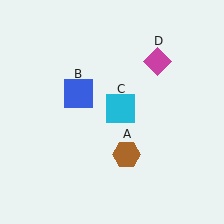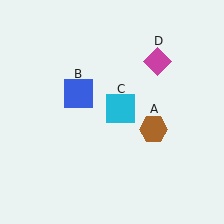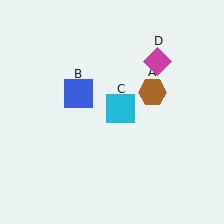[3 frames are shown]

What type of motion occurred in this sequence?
The brown hexagon (object A) rotated counterclockwise around the center of the scene.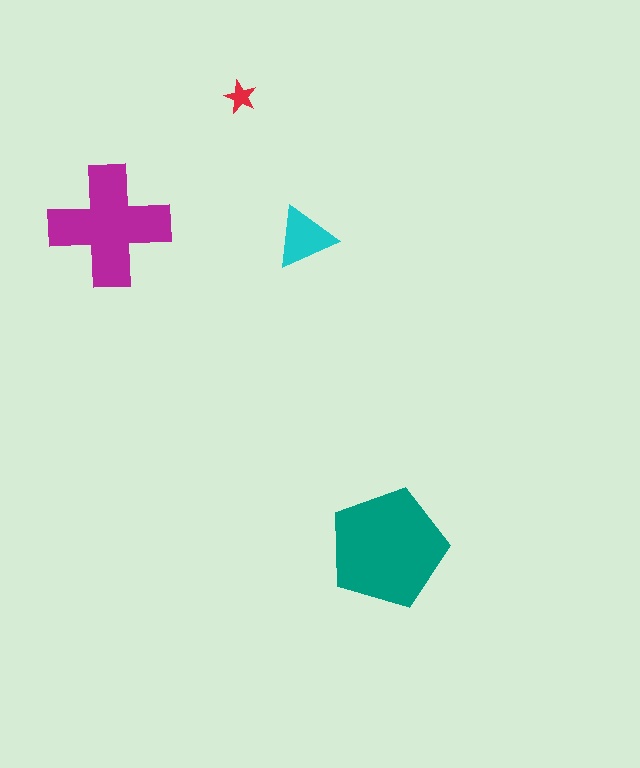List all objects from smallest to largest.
The red star, the cyan triangle, the magenta cross, the teal pentagon.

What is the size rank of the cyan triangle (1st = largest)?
3rd.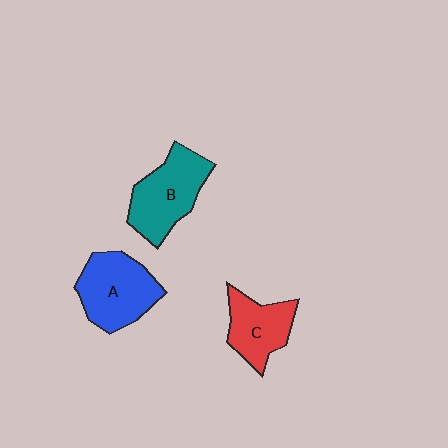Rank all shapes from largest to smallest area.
From largest to smallest: A (blue), B (teal), C (red).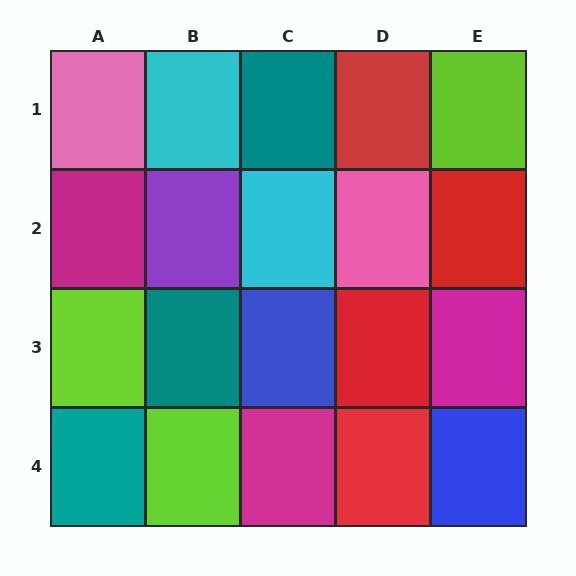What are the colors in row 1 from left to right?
Pink, cyan, teal, red, lime.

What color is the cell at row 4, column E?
Blue.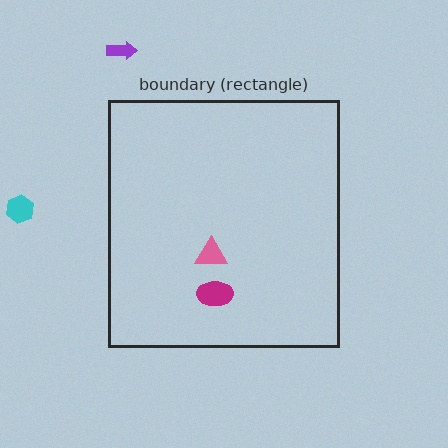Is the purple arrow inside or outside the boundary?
Outside.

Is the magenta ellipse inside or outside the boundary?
Inside.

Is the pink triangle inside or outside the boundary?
Inside.